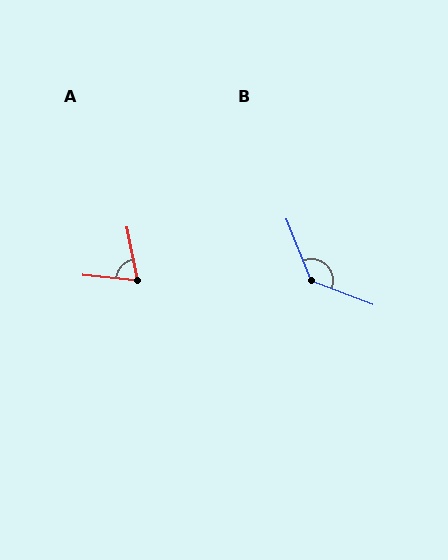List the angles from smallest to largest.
A (73°), B (132°).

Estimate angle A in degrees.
Approximately 73 degrees.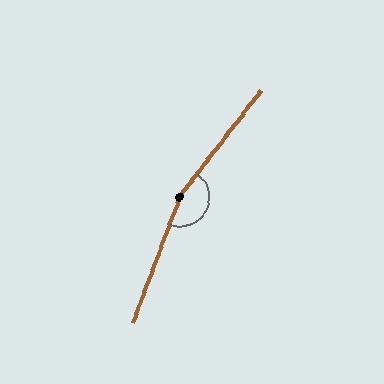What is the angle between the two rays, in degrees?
Approximately 163 degrees.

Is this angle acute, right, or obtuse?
It is obtuse.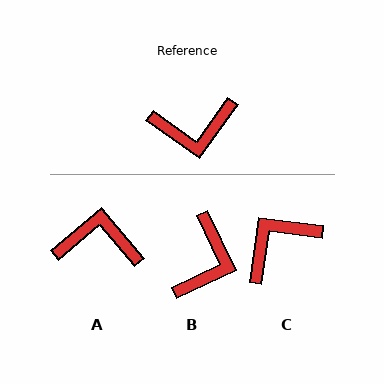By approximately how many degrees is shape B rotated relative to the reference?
Approximately 61 degrees counter-clockwise.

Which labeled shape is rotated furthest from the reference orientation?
A, about 166 degrees away.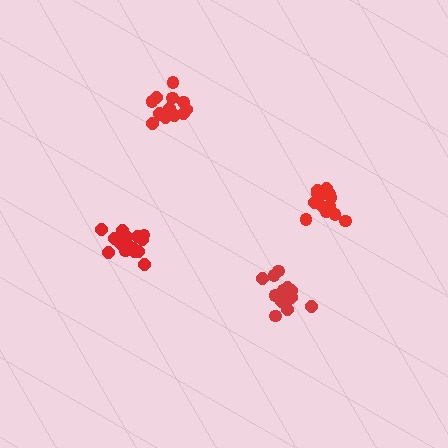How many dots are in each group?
Group 1: 16 dots, Group 2: 14 dots, Group 3: 13 dots, Group 4: 18 dots (61 total).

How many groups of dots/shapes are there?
There are 4 groups.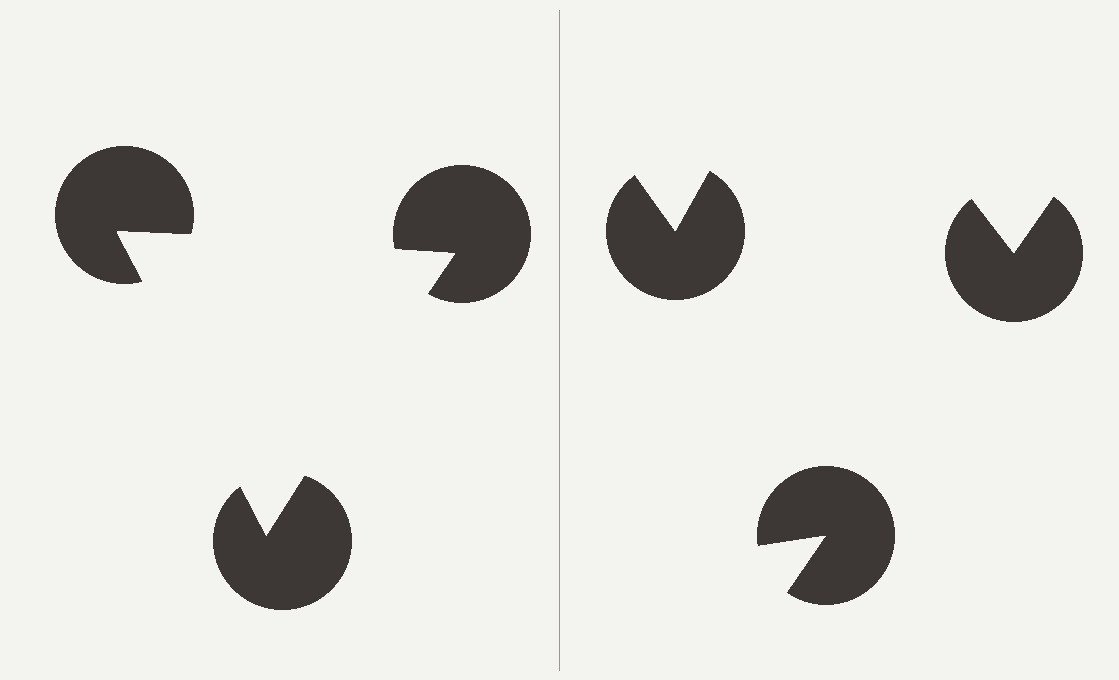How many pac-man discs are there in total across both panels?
6 — 3 on each side.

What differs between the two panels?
The pac-man discs are positioned identically on both sides; only the wedge orientations differ. On the left they align to a triangle; on the right they are misaligned.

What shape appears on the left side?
An illusory triangle.